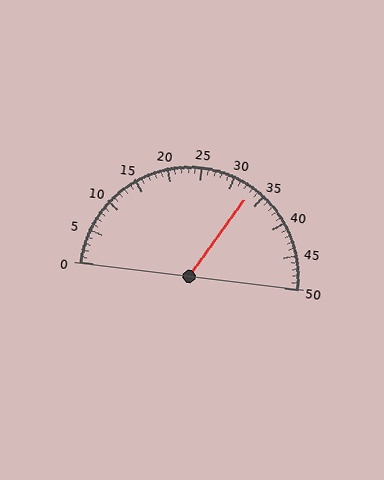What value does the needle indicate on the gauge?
The needle indicates approximately 33.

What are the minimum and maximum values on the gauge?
The gauge ranges from 0 to 50.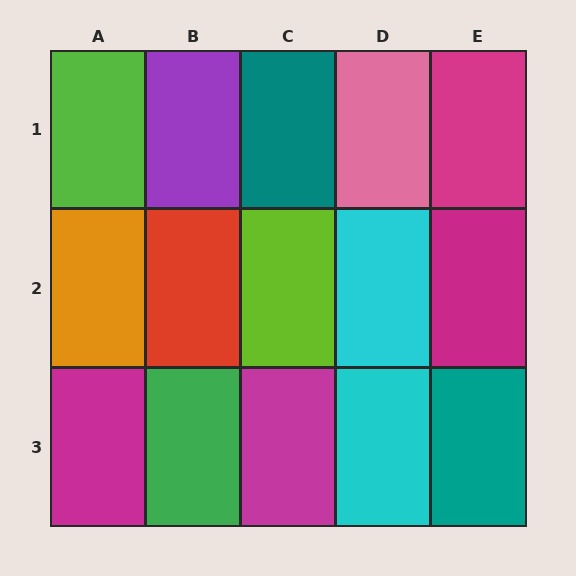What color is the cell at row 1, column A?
Lime.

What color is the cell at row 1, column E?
Magenta.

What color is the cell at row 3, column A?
Magenta.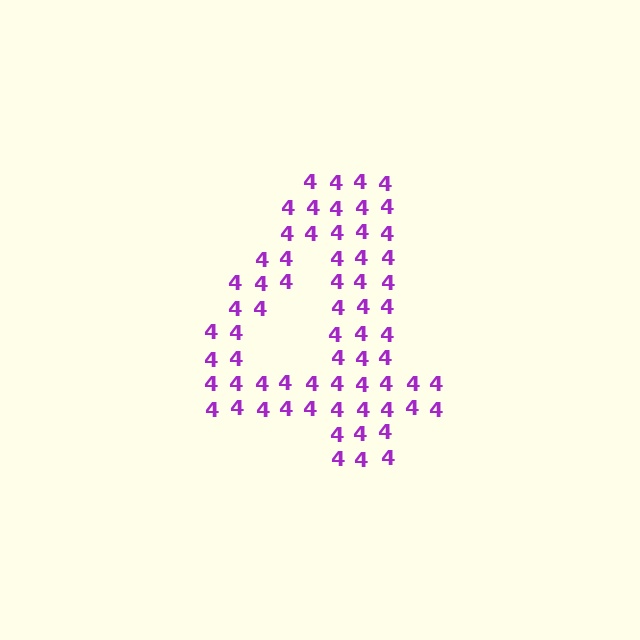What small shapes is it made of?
It is made of small digit 4's.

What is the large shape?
The large shape is the digit 4.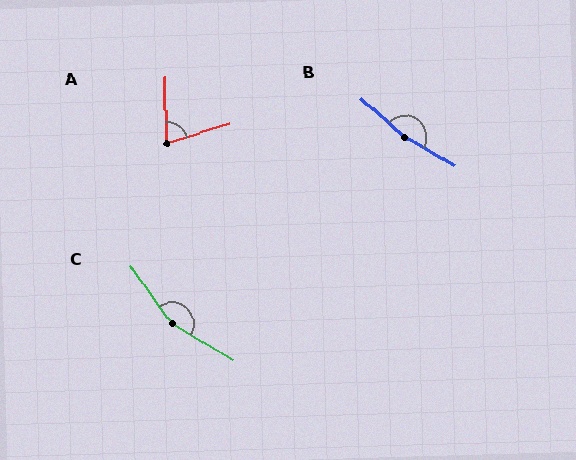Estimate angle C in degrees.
Approximately 156 degrees.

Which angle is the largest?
B, at approximately 169 degrees.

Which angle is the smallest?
A, at approximately 75 degrees.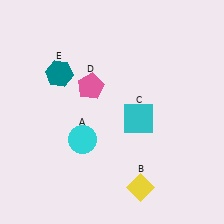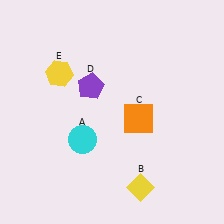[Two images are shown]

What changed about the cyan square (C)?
In Image 1, C is cyan. In Image 2, it changed to orange.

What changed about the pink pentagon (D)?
In Image 1, D is pink. In Image 2, it changed to purple.